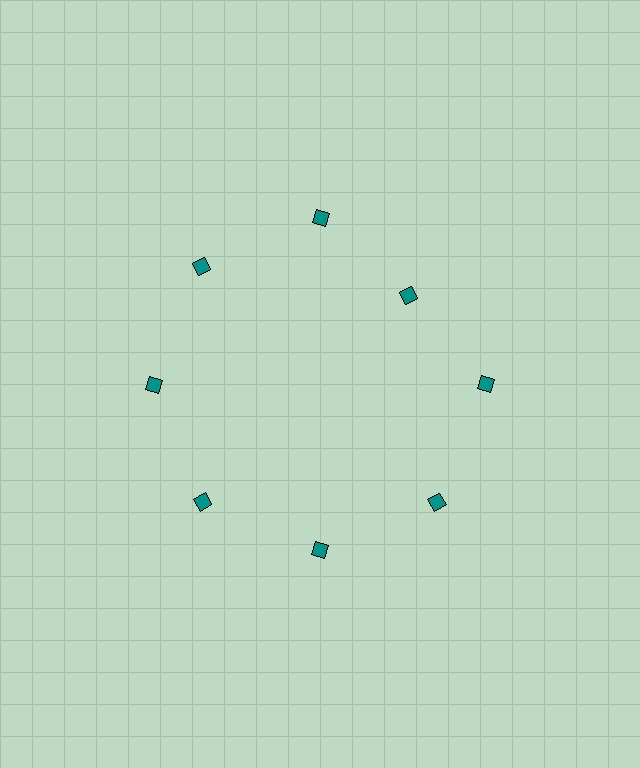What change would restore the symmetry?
The symmetry would be restored by moving it outward, back onto the ring so that all 8 diamonds sit at equal angles and equal distance from the center.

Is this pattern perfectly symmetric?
No. The 8 teal diamonds are arranged in a ring, but one element near the 2 o'clock position is pulled inward toward the center, breaking the 8-fold rotational symmetry.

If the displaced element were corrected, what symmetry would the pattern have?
It would have 8-fold rotational symmetry — the pattern would map onto itself every 45 degrees.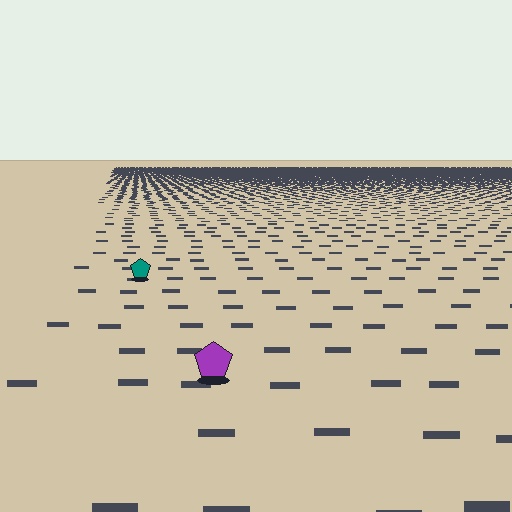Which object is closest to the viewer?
The purple pentagon is closest. The texture marks near it are larger and more spread out.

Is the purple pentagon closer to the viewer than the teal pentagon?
Yes. The purple pentagon is closer — you can tell from the texture gradient: the ground texture is coarser near it.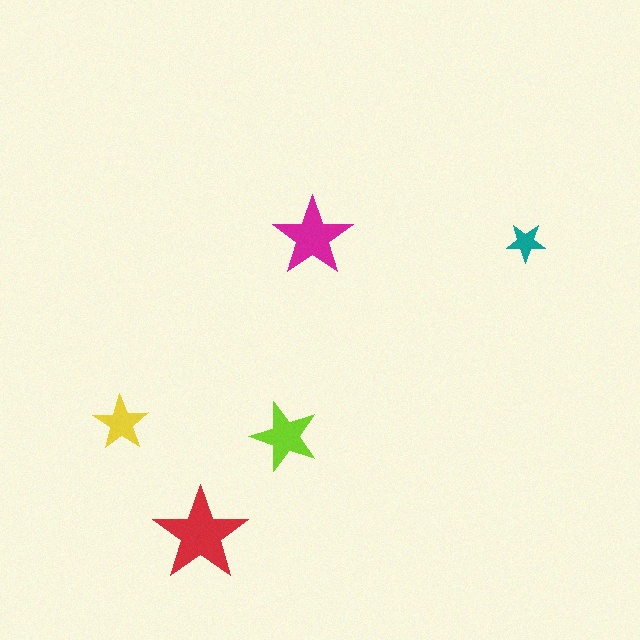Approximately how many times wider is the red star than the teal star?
About 2.5 times wider.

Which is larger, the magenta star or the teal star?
The magenta one.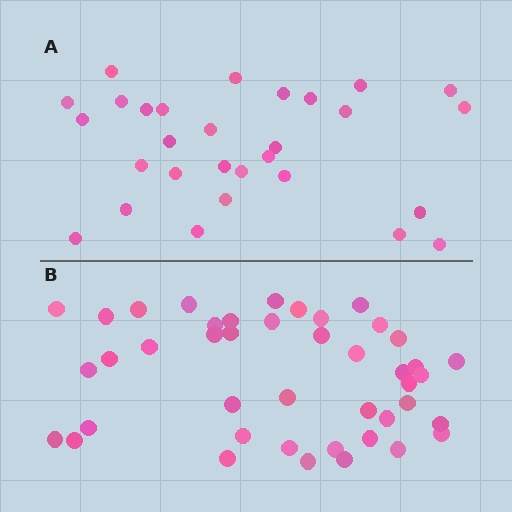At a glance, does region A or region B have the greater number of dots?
Region B (the bottom region) has more dots.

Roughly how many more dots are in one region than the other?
Region B has approximately 15 more dots than region A.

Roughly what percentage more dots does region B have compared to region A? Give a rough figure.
About 50% more.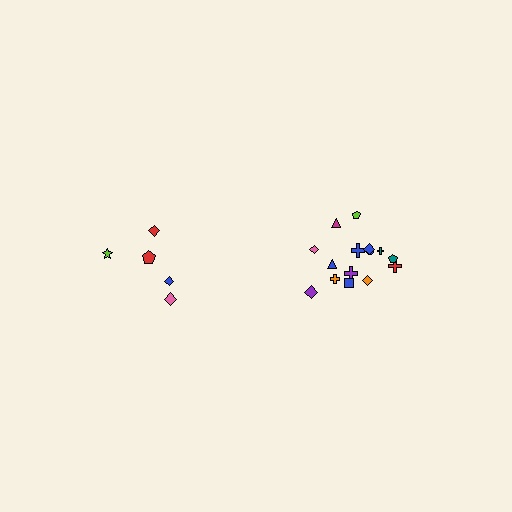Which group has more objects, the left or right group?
The right group.